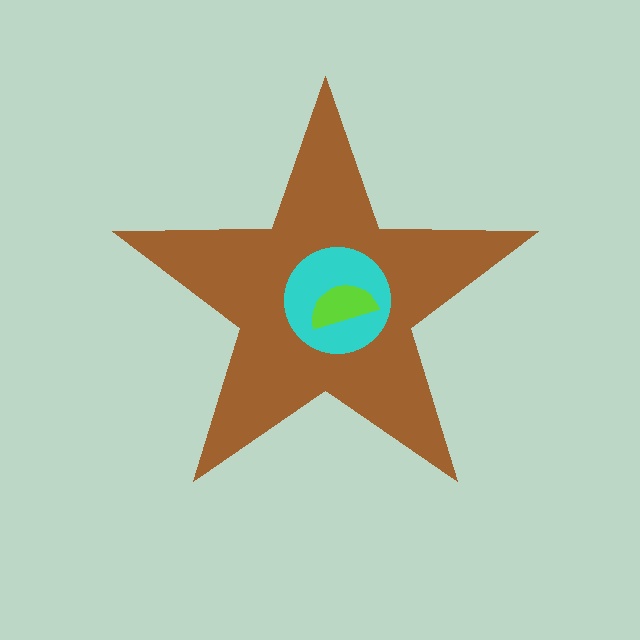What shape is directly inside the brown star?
The cyan circle.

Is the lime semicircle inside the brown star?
Yes.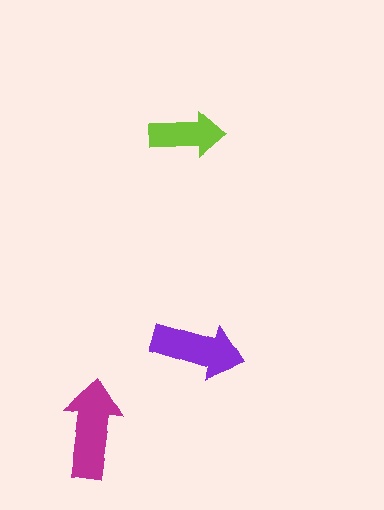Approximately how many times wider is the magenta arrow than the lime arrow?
About 1.5 times wider.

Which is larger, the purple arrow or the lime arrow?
The purple one.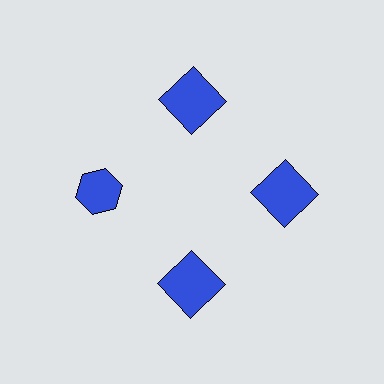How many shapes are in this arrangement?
There are 4 shapes arranged in a ring pattern.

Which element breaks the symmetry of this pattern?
The blue hexagon at roughly the 9 o'clock position breaks the symmetry. All other shapes are blue squares.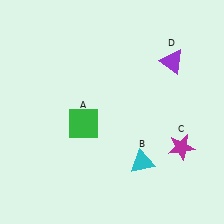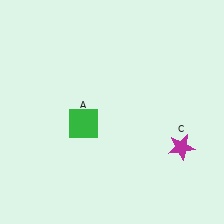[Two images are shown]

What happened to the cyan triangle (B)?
The cyan triangle (B) was removed in Image 2. It was in the bottom-right area of Image 1.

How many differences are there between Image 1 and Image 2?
There are 2 differences between the two images.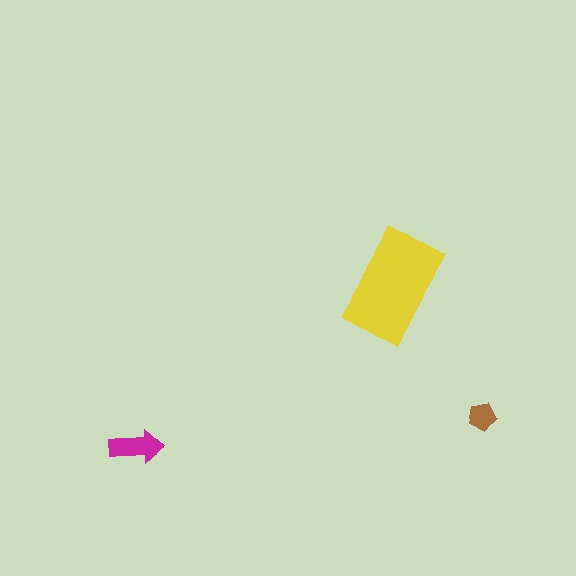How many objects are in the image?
There are 3 objects in the image.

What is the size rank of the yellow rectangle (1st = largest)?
1st.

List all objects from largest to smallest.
The yellow rectangle, the magenta arrow, the brown pentagon.